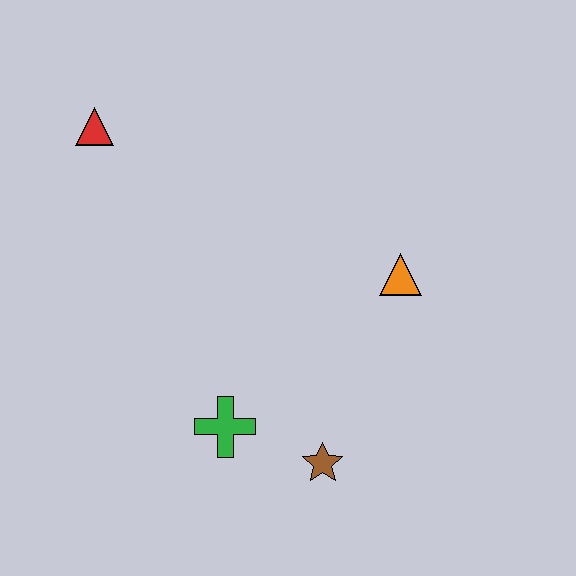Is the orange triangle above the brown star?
Yes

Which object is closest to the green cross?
The brown star is closest to the green cross.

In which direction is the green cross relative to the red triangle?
The green cross is below the red triangle.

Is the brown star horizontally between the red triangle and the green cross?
No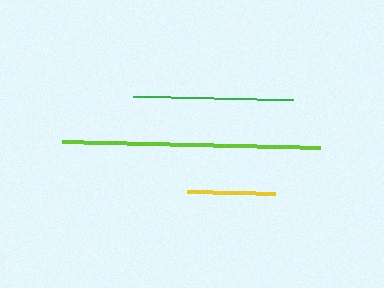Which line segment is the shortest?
The yellow line is the shortest at approximately 87 pixels.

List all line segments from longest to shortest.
From longest to shortest: lime, green, yellow.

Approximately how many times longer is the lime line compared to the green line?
The lime line is approximately 1.6 times the length of the green line.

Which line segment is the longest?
The lime line is the longest at approximately 258 pixels.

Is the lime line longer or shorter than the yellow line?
The lime line is longer than the yellow line.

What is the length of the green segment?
The green segment is approximately 160 pixels long.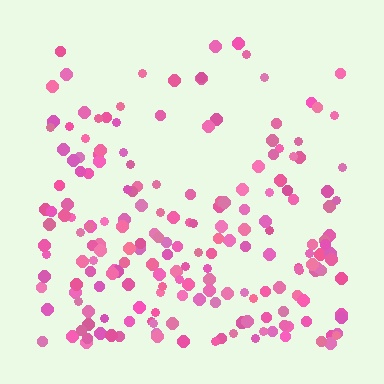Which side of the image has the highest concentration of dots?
The bottom.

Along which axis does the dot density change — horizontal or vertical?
Vertical.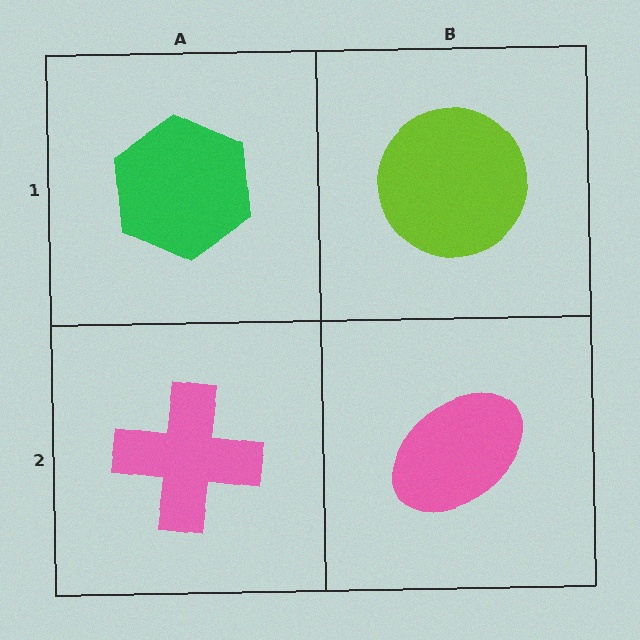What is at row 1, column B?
A lime circle.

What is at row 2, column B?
A pink ellipse.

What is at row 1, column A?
A green hexagon.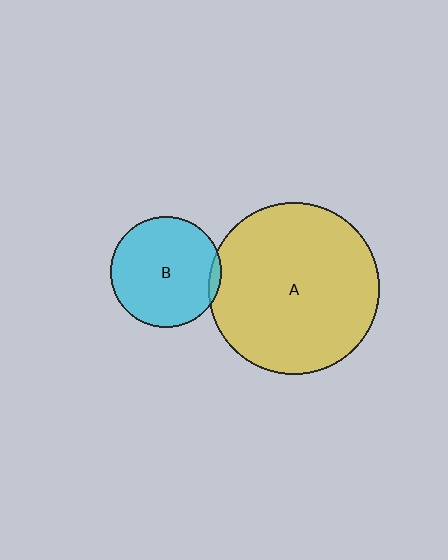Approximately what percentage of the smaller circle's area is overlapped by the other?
Approximately 5%.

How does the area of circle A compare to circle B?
Approximately 2.4 times.